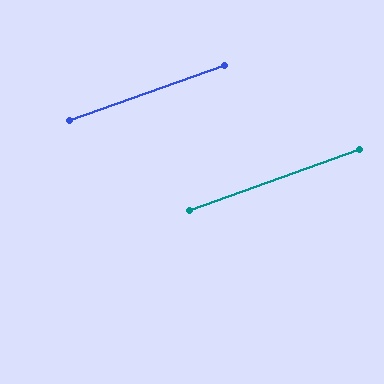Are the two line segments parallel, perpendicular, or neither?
Parallel — their directions differ by only 0.0°.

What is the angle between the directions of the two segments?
Approximately 0 degrees.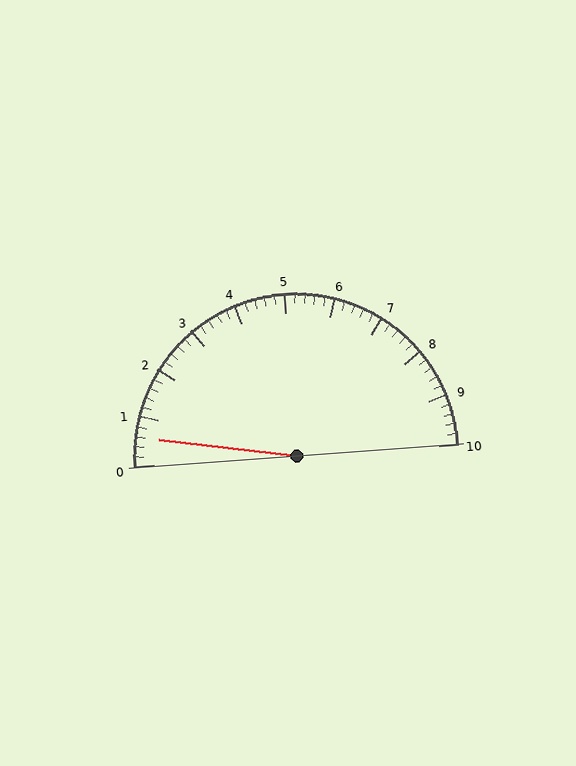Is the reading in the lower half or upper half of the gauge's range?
The reading is in the lower half of the range (0 to 10).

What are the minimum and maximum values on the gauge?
The gauge ranges from 0 to 10.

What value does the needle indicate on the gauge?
The needle indicates approximately 0.6.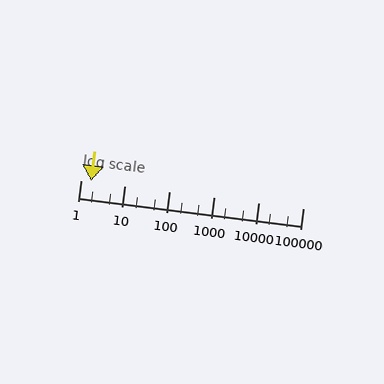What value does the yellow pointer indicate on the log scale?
The pointer indicates approximately 1.7.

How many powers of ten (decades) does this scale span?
The scale spans 5 decades, from 1 to 100000.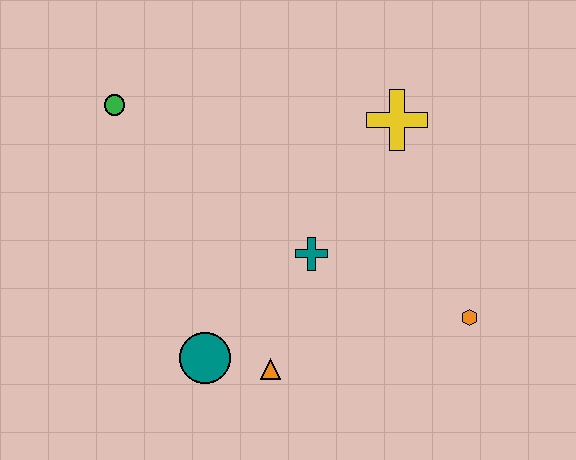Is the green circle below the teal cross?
No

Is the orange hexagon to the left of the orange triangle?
No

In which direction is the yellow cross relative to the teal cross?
The yellow cross is above the teal cross.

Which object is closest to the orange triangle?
The teal circle is closest to the orange triangle.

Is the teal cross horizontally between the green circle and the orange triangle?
No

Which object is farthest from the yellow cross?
The teal circle is farthest from the yellow cross.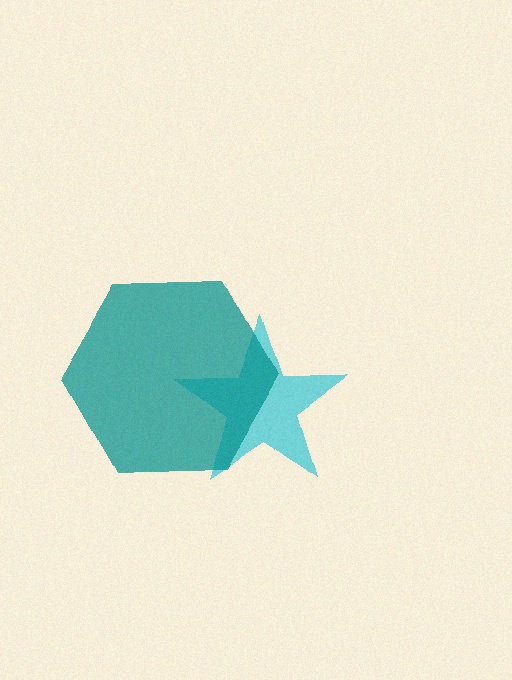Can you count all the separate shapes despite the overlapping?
Yes, there are 2 separate shapes.